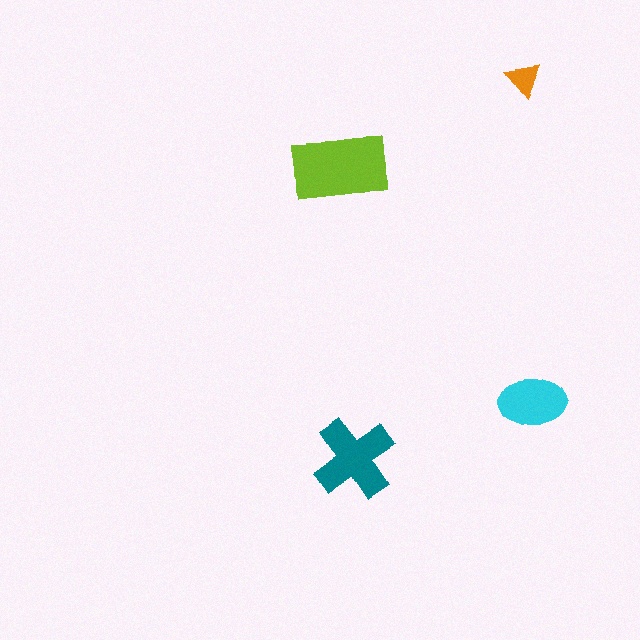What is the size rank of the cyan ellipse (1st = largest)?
3rd.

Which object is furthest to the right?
The orange triangle is rightmost.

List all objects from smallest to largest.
The orange triangle, the cyan ellipse, the teal cross, the lime rectangle.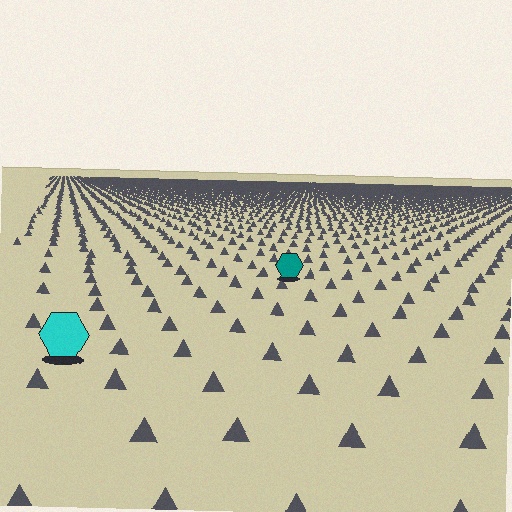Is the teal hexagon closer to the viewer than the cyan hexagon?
No. The cyan hexagon is closer — you can tell from the texture gradient: the ground texture is coarser near it.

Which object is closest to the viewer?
The cyan hexagon is closest. The texture marks near it are larger and more spread out.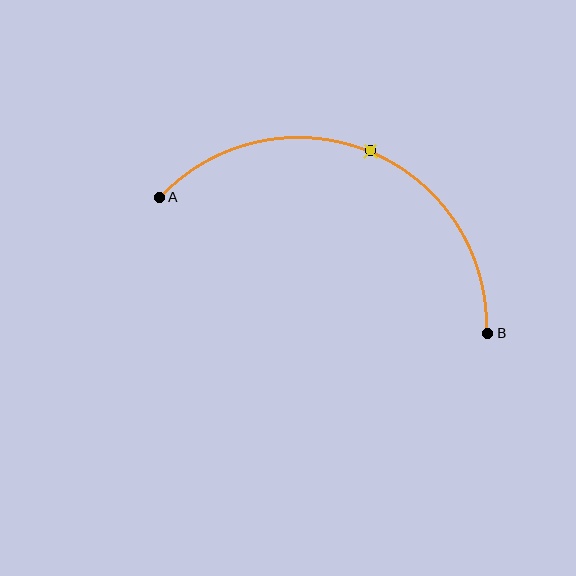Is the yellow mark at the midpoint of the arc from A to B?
Yes. The yellow mark lies on the arc at equal arc-length from both A and B — it is the arc midpoint.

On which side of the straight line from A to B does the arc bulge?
The arc bulges above the straight line connecting A and B.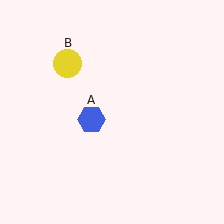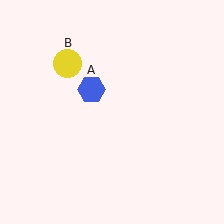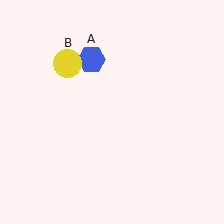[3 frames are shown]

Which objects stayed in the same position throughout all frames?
Yellow circle (object B) remained stationary.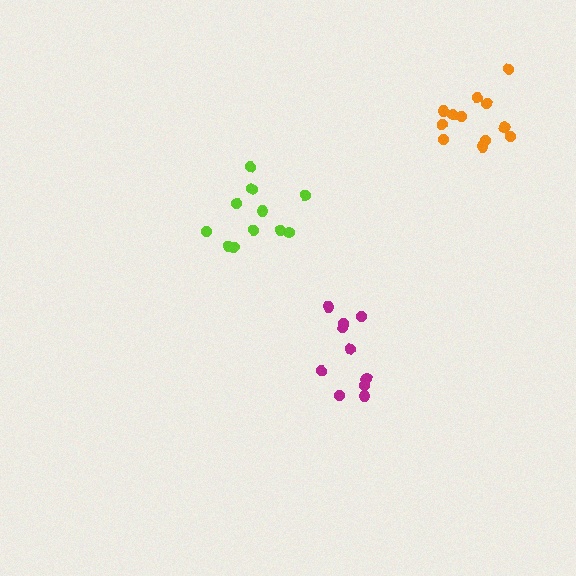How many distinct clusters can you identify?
There are 3 distinct clusters.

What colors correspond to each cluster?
The clusters are colored: magenta, lime, orange.